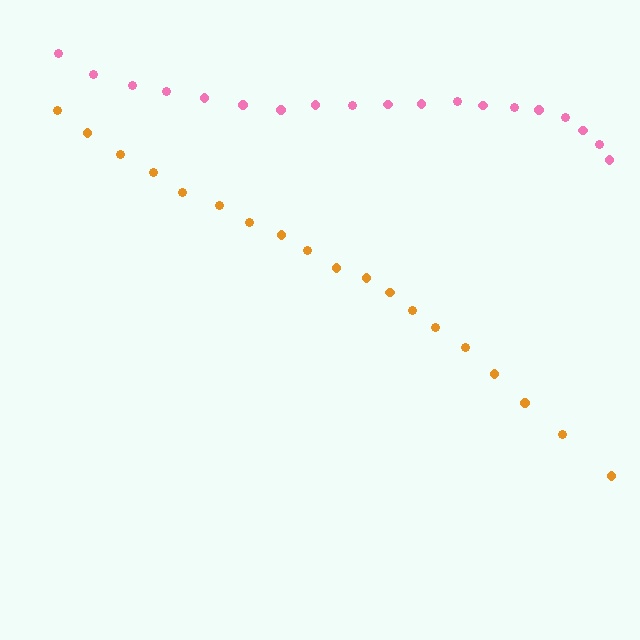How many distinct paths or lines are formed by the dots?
There are 2 distinct paths.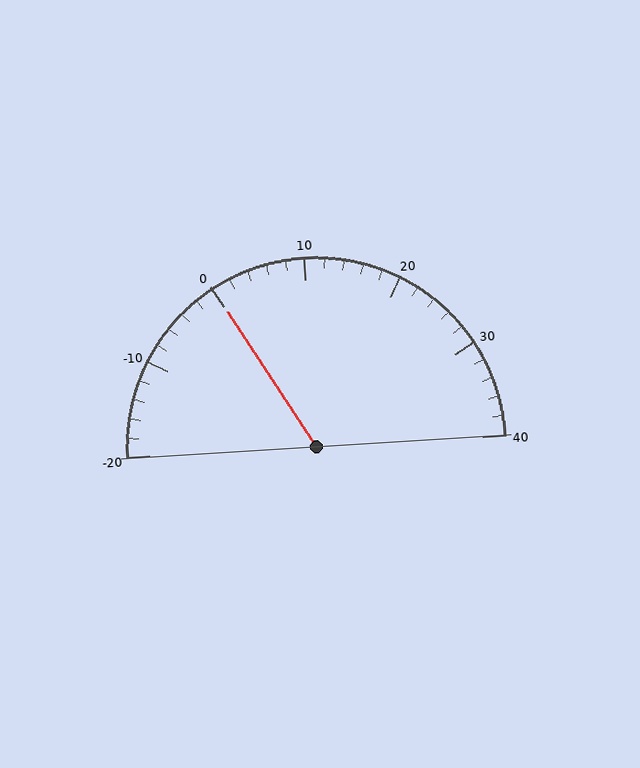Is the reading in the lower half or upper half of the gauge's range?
The reading is in the lower half of the range (-20 to 40).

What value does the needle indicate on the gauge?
The needle indicates approximately 0.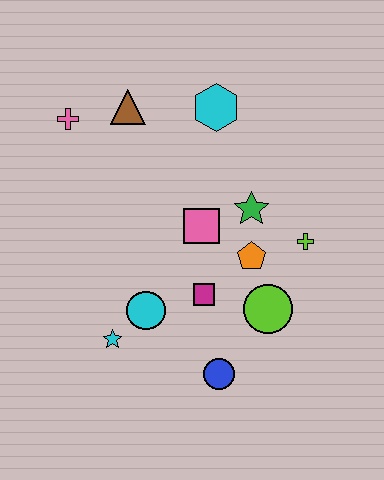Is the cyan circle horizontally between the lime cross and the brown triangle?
Yes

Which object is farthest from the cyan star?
The cyan hexagon is farthest from the cyan star.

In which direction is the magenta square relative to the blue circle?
The magenta square is above the blue circle.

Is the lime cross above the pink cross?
No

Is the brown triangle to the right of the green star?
No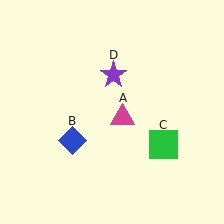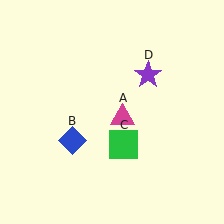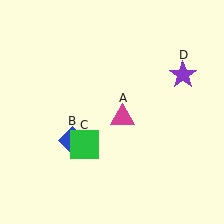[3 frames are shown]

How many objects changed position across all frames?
2 objects changed position: green square (object C), purple star (object D).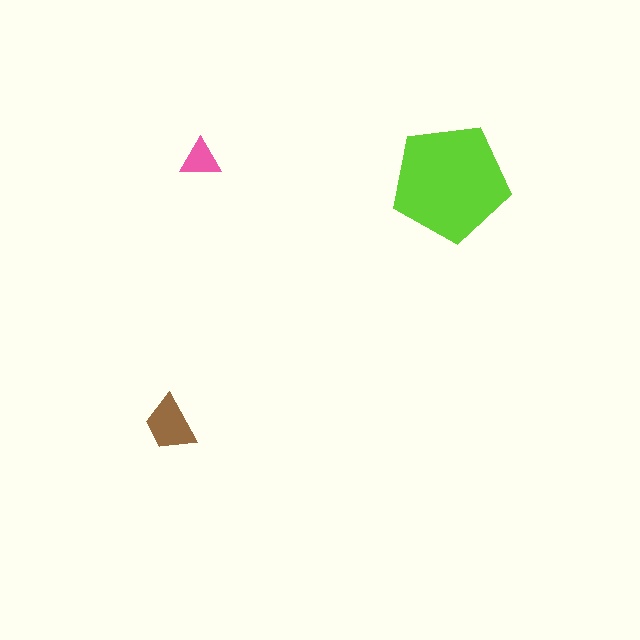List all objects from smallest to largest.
The pink triangle, the brown trapezoid, the lime pentagon.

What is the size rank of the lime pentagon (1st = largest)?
1st.